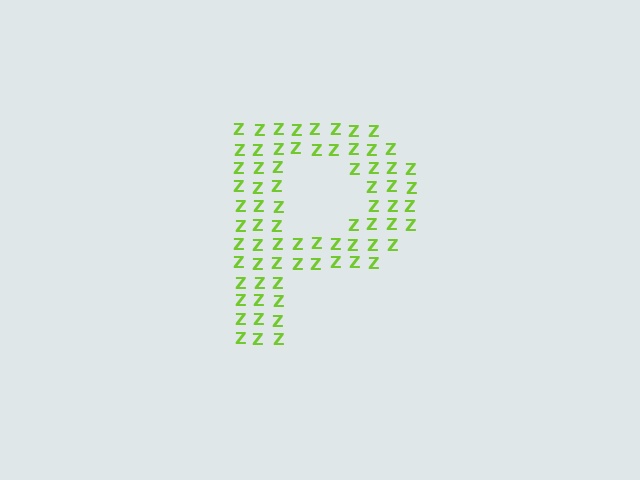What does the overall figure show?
The overall figure shows the letter P.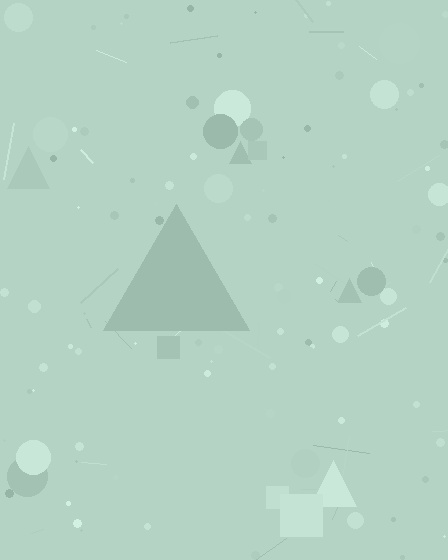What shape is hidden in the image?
A triangle is hidden in the image.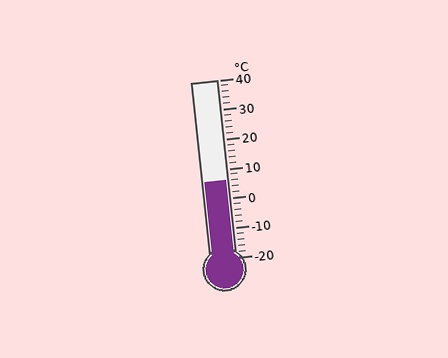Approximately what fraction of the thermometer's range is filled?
The thermometer is filled to approximately 45% of its range.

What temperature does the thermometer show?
The thermometer shows approximately 6°C.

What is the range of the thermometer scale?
The thermometer scale ranges from -20°C to 40°C.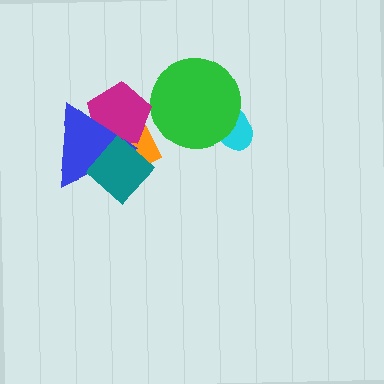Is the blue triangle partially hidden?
Yes, it is partially covered by another shape.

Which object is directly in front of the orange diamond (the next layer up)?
The magenta pentagon is directly in front of the orange diamond.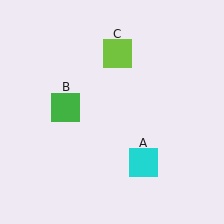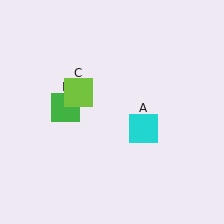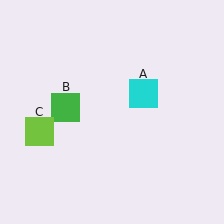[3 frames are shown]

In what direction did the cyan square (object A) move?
The cyan square (object A) moved up.